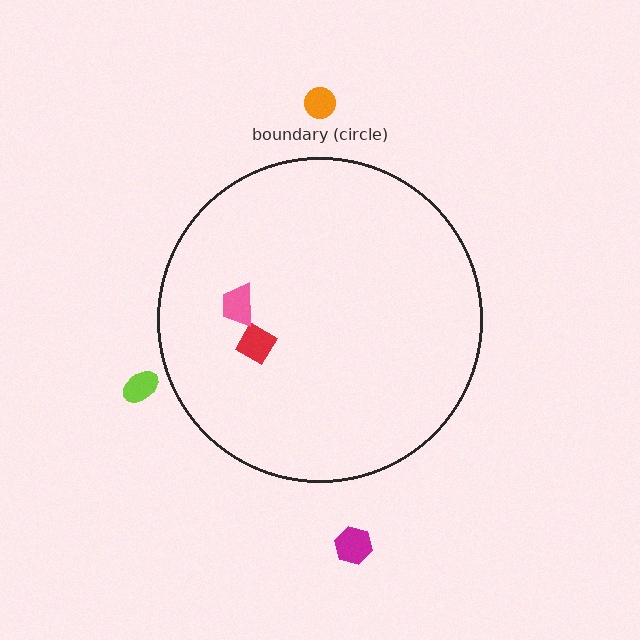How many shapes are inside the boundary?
2 inside, 3 outside.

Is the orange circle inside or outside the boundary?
Outside.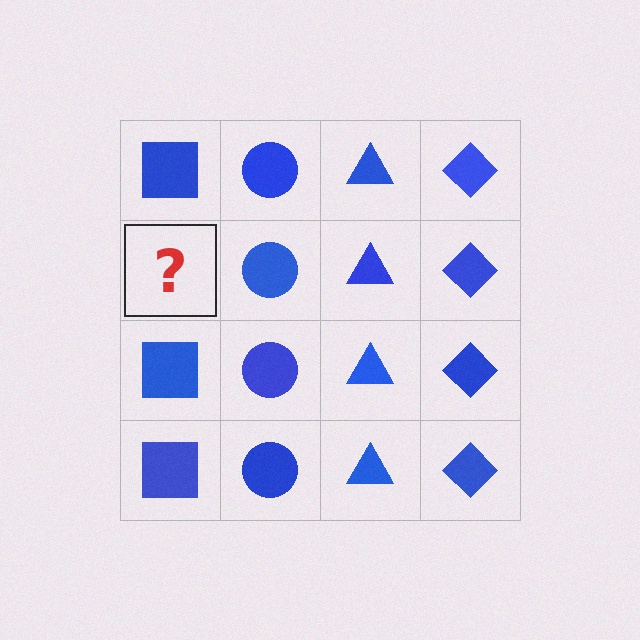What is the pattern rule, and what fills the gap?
The rule is that each column has a consistent shape. The gap should be filled with a blue square.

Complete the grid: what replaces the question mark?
The question mark should be replaced with a blue square.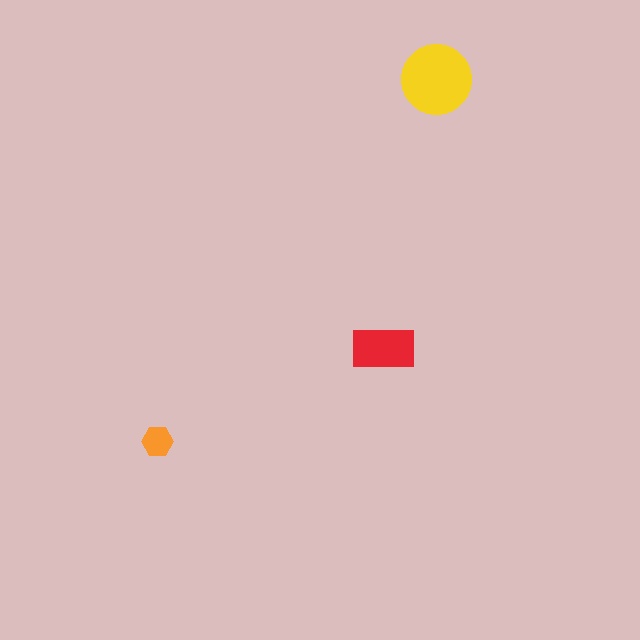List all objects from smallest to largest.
The orange hexagon, the red rectangle, the yellow circle.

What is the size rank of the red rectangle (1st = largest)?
2nd.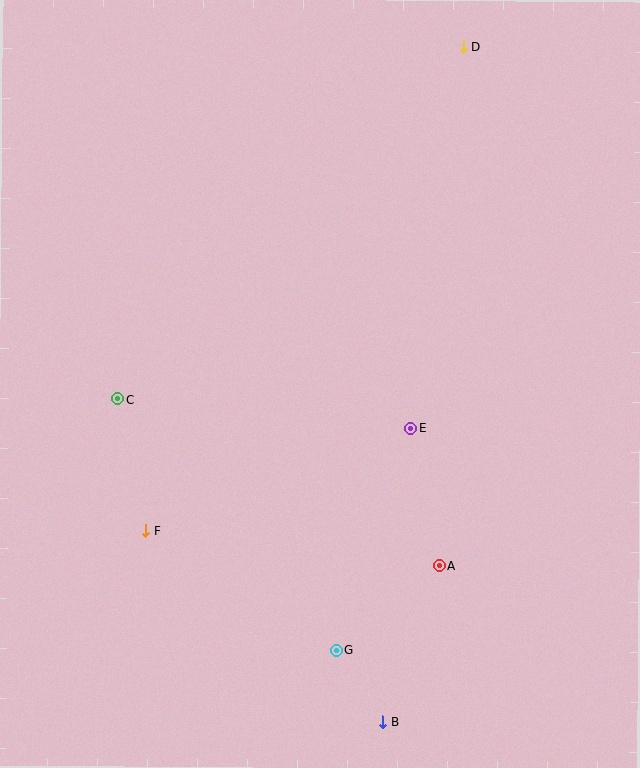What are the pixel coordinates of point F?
Point F is at (146, 531).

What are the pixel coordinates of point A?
Point A is at (439, 565).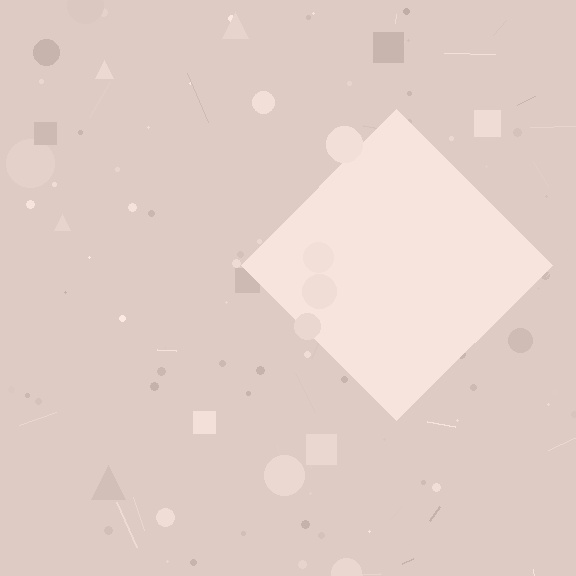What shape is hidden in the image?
A diamond is hidden in the image.